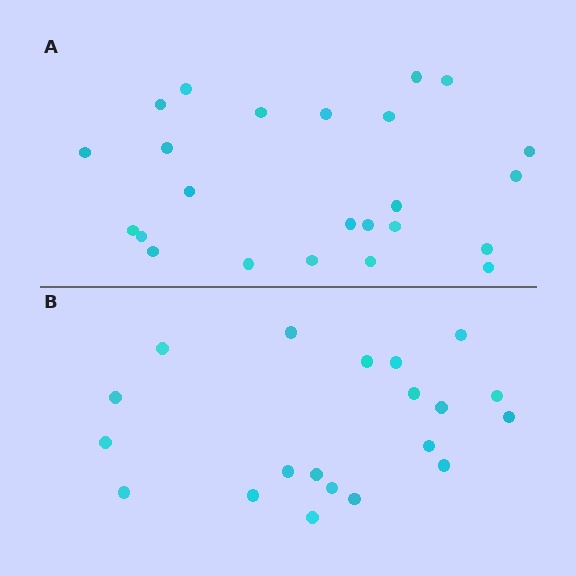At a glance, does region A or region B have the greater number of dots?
Region A (the top region) has more dots.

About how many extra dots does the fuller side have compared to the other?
Region A has about 4 more dots than region B.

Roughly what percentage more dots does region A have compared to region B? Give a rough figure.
About 20% more.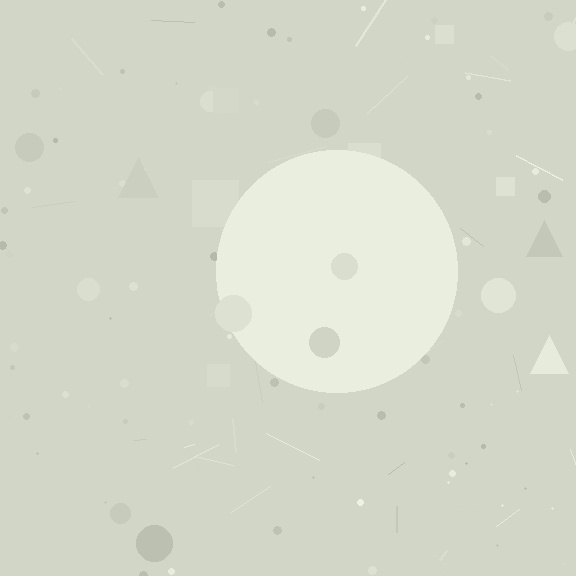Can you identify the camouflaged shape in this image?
The camouflaged shape is a circle.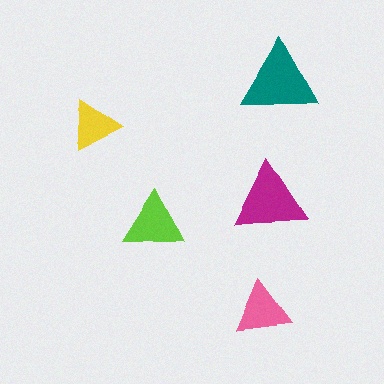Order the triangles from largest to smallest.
the teal one, the magenta one, the lime one, the pink one, the yellow one.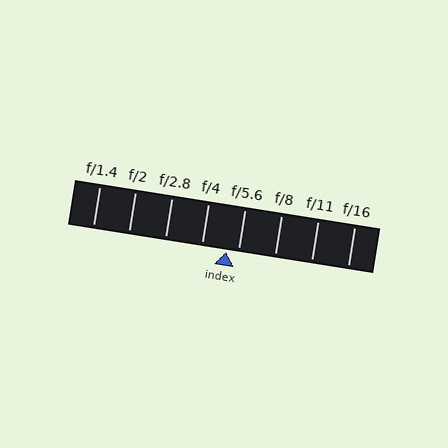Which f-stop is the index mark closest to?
The index mark is closest to f/5.6.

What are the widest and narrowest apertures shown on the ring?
The widest aperture shown is f/1.4 and the narrowest is f/16.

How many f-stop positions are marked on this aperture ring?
There are 8 f-stop positions marked.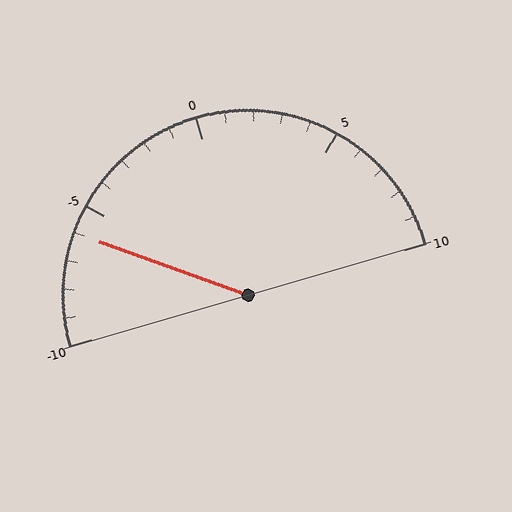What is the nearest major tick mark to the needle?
The nearest major tick mark is -5.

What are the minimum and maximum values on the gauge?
The gauge ranges from -10 to 10.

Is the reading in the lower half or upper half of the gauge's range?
The reading is in the lower half of the range (-10 to 10).